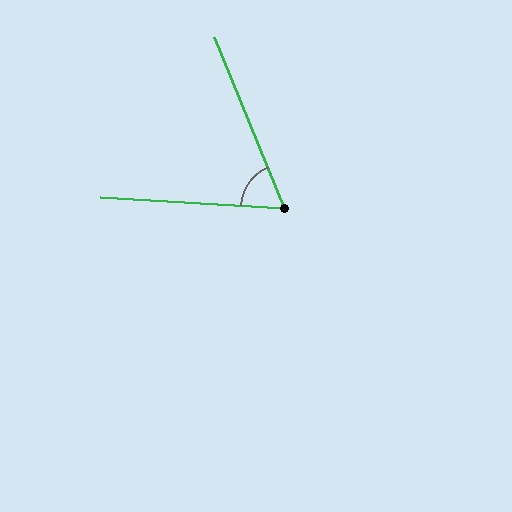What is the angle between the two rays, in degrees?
Approximately 64 degrees.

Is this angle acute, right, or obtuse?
It is acute.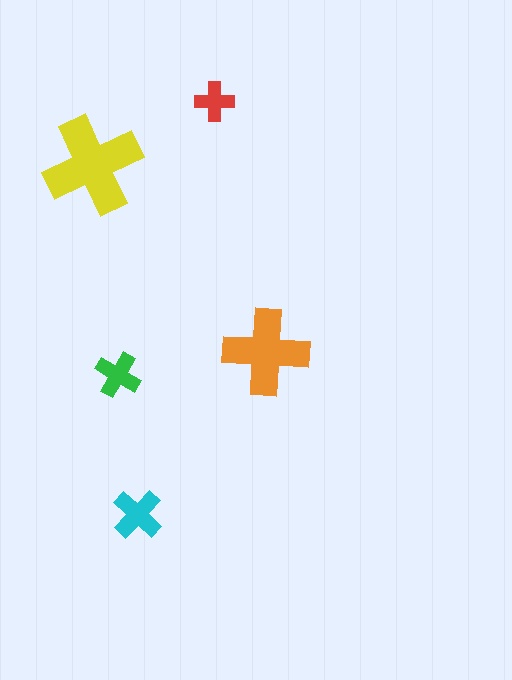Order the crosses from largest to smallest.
the yellow one, the orange one, the cyan one, the green one, the red one.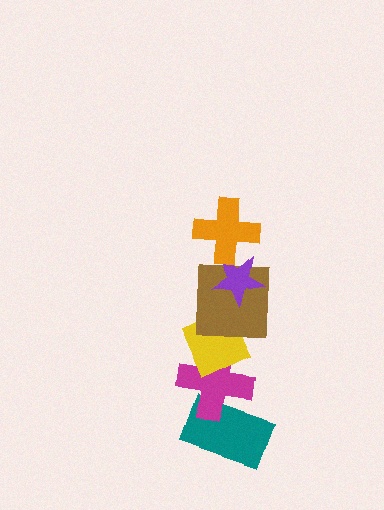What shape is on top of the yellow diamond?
The brown square is on top of the yellow diamond.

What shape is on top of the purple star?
The orange cross is on top of the purple star.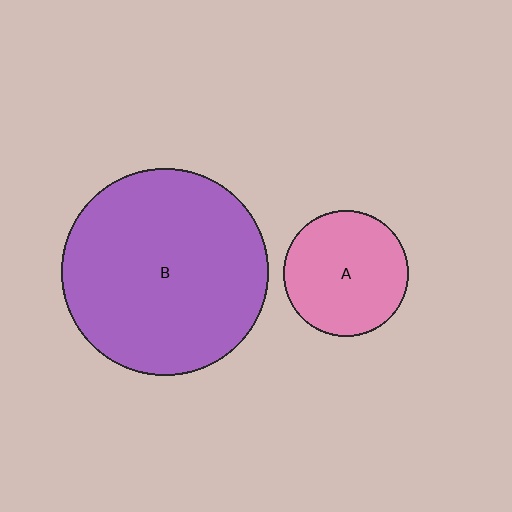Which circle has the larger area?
Circle B (purple).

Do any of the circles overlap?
No, none of the circles overlap.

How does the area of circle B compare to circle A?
Approximately 2.7 times.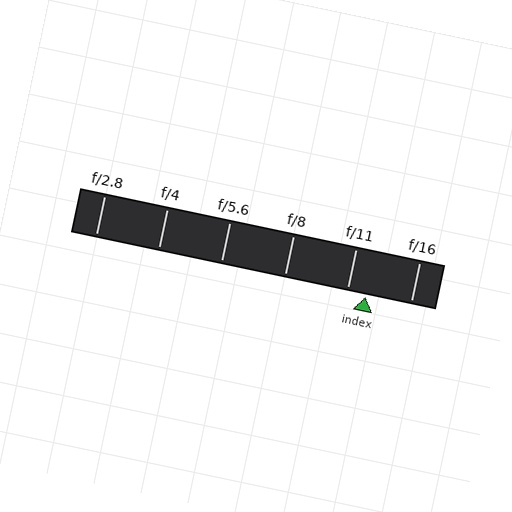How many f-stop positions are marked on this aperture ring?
There are 6 f-stop positions marked.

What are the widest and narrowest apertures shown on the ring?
The widest aperture shown is f/2.8 and the narrowest is f/16.